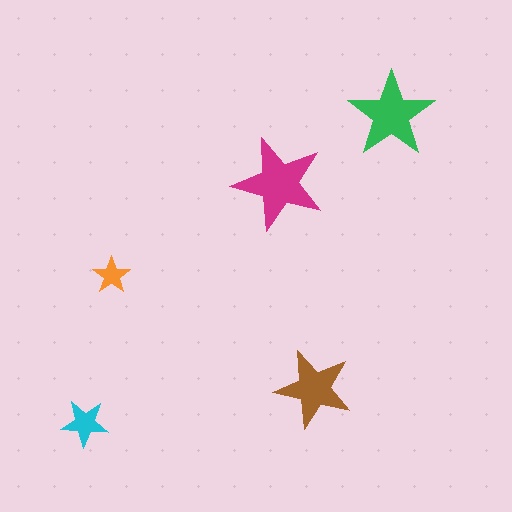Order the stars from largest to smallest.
the magenta one, the green one, the brown one, the cyan one, the orange one.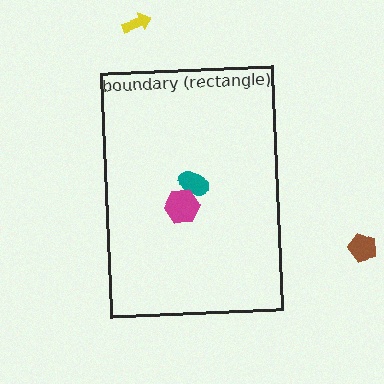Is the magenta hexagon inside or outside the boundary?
Inside.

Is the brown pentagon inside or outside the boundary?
Outside.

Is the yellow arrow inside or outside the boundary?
Outside.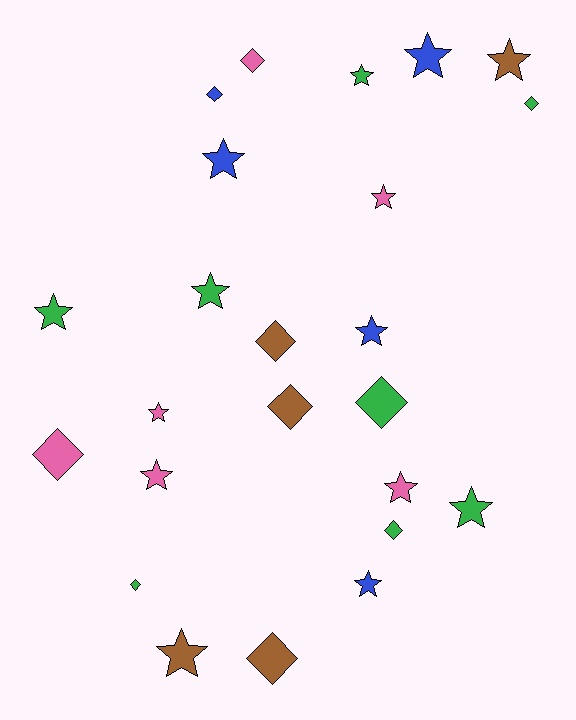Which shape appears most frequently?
Star, with 14 objects.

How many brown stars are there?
There are 2 brown stars.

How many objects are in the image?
There are 24 objects.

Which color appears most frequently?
Green, with 8 objects.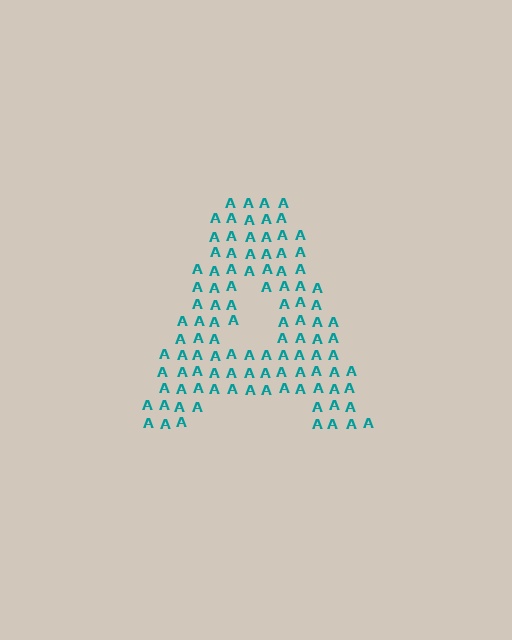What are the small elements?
The small elements are letter A's.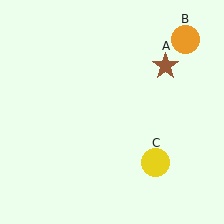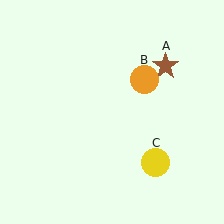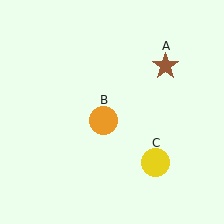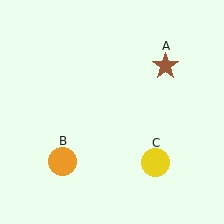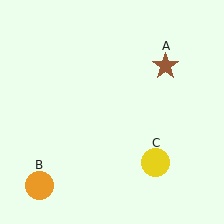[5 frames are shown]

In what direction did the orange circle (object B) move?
The orange circle (object B) moved down and to the left.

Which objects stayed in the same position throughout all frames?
Brown star (object A) and yellow circle (object C) remained stationary.